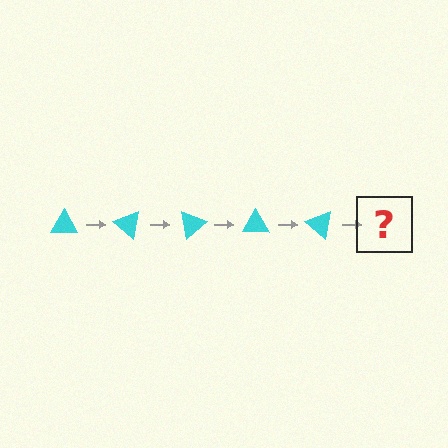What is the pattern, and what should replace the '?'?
The pattern is that the triangle rotates 40 degrees each step. The '?' should be a cyan triangle rotated 200 degrees.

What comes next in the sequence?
The next element should be a cyan triangle rotated 200 degrees.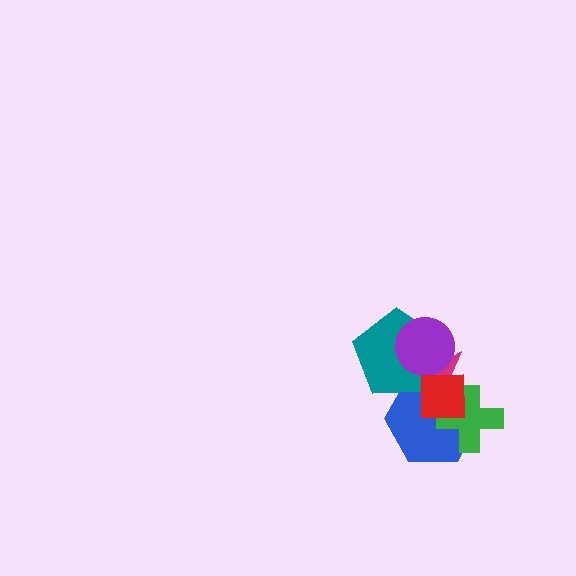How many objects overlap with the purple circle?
3 objects overlap with the purple circle.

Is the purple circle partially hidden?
Yes, it is partially covered by another shape.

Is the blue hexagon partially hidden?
Yes, it is partially covered by another shape.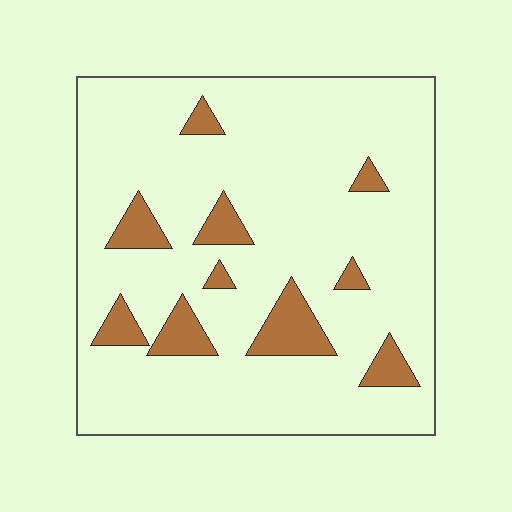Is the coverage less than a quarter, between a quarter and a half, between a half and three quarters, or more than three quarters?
Less than a quarter.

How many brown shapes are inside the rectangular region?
10.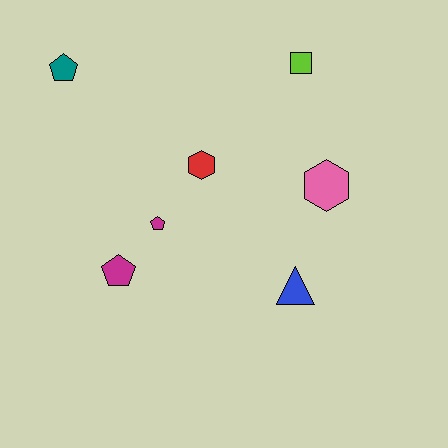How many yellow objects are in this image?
There are no yellow objects.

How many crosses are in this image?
There are no crosses.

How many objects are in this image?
There are 7 objects.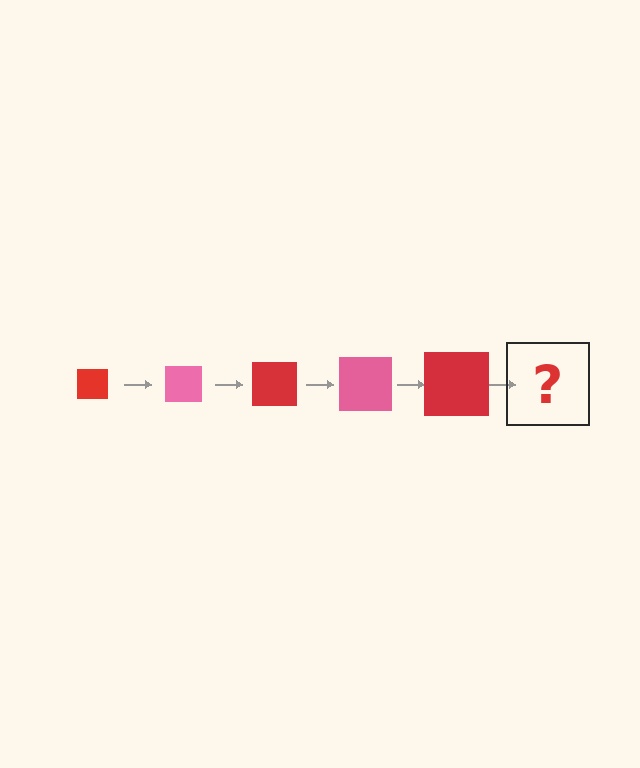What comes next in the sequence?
The next element should be a pink square, larger than the previous one.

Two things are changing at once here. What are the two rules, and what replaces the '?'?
The two rules are that the square grows larger each step and the color cycles through red and pink. The '?' should be a pink square, larger than the previous one.